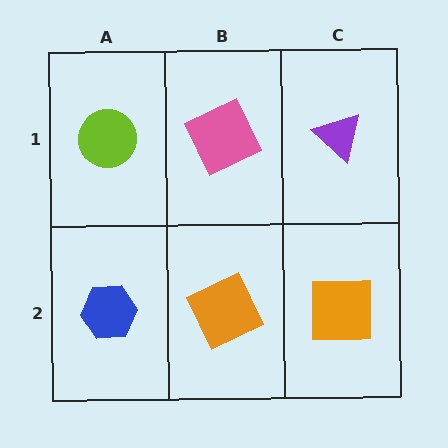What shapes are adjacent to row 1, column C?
An orange square (row 2, column C), a pink square (row 1, column B).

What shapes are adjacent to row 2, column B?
A pink square (row 1, column B), a blue hexagon (row 2, column A), an orange square (row 2, column C).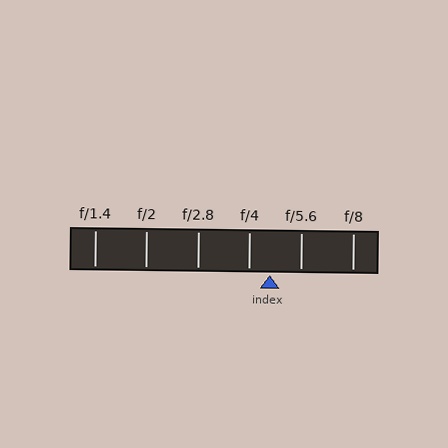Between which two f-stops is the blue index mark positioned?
The index mark is between f/4 and f/5.6.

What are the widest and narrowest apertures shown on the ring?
The widest aperture shown is f/1.4 and the narrowest is f/8.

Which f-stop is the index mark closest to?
The index mark is closest to f/4.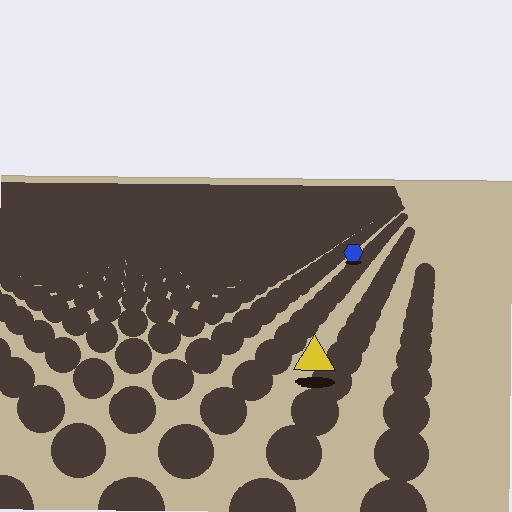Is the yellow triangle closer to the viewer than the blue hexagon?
Yes. The yellow triangle is closer — you can tell from the texture gradient: the ground texture is coarser near it.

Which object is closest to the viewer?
The yellow triangle is closest. The texture marks near it are larger and more spread out.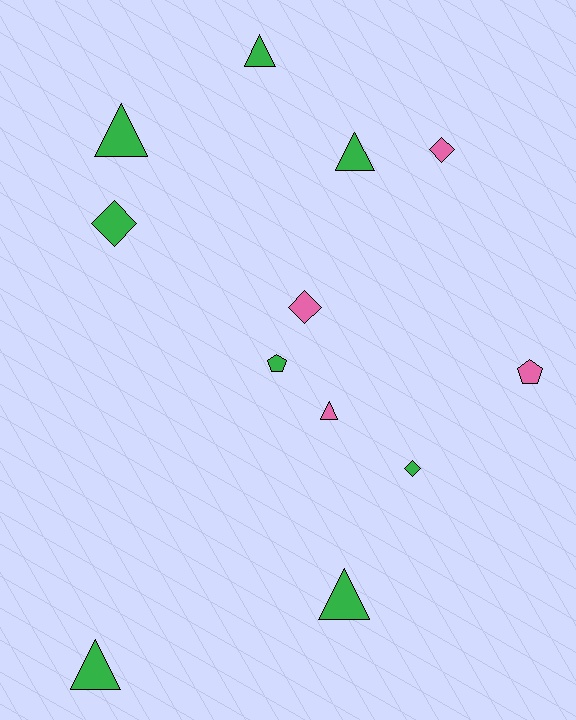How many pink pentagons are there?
There is 1 pink pentagon.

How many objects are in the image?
There are 12 objects.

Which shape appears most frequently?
Triangle, with 6 objects.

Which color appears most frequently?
Green, with 8 objects.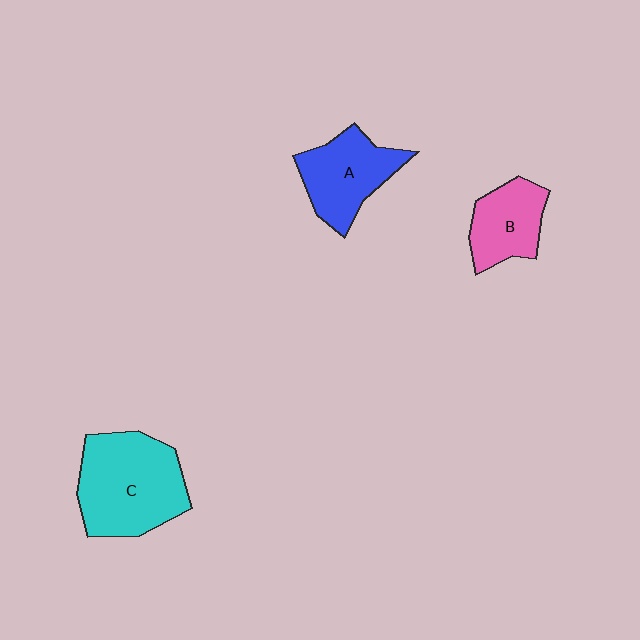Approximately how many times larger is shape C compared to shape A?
Approximately 1.5 times.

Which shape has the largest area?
Shape C (cyan).